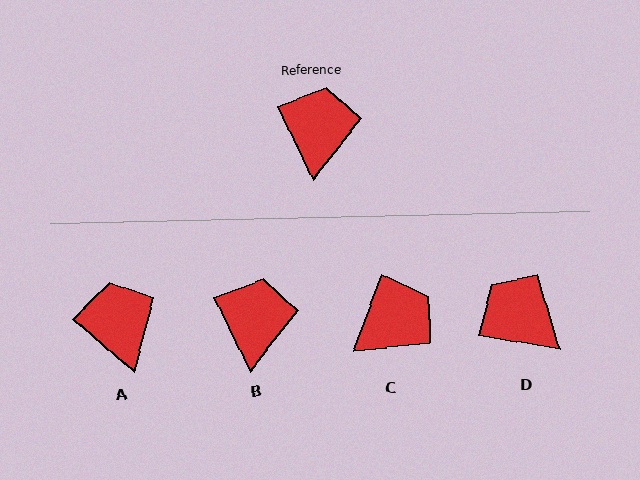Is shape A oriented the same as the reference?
No, it is off by about 23 degrees.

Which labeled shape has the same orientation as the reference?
B.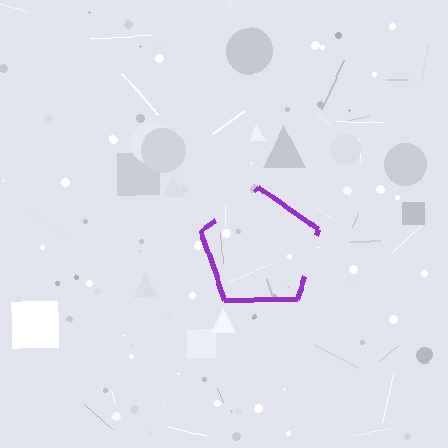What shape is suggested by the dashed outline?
The dashed outline suggests a pentagon.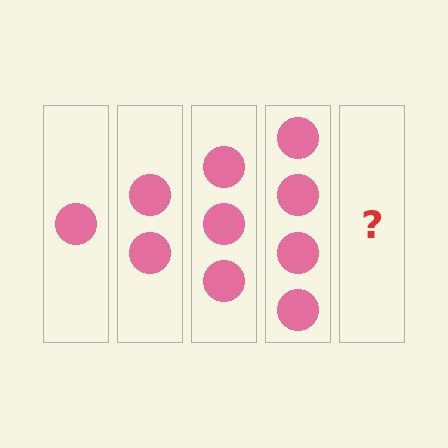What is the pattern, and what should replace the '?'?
The pattern is that each step adds one more circle. The '?' should be 5 circles.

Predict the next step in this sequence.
The next step is 5 circles.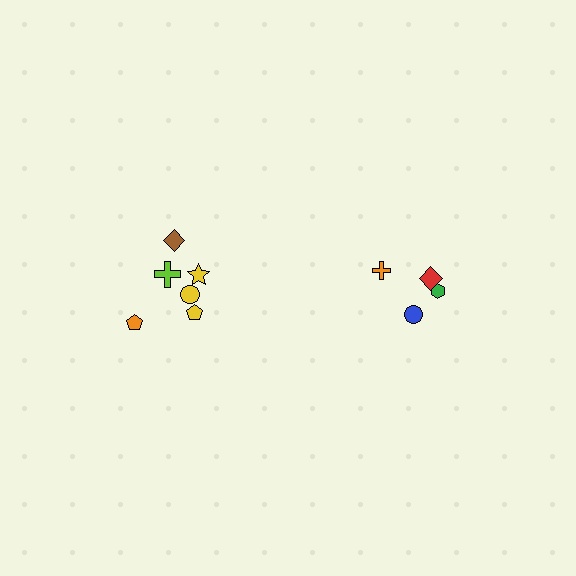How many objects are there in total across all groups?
There are 10 objects.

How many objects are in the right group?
There are 4 objects.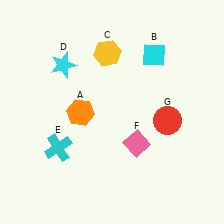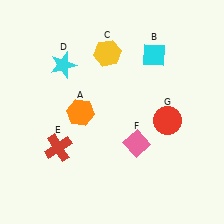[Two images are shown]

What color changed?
The cross (E) changed from cyan in Image 1 to red in Image 2.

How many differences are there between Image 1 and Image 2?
There is 1 difference between the two images.